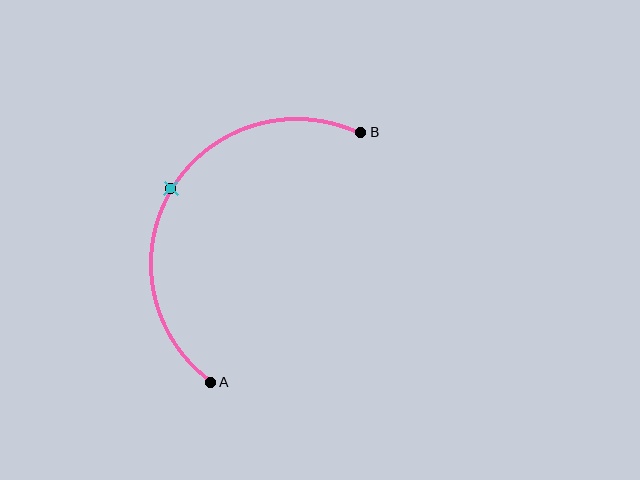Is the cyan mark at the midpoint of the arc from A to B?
Yes. The cyan mark lies on the arc at equal arc-length from both A and B — it is the arc midpoint.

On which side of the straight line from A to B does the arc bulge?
The arc bulges to the left of the straight line connecting A and B.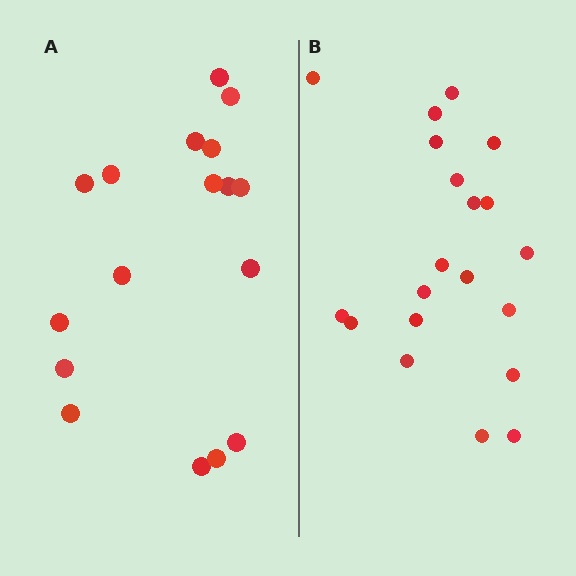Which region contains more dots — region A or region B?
Region B (the right region) has more dots.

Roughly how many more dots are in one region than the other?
Region B has just a few more — roughly 2 or 3 more dots than region A.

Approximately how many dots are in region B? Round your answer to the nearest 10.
About 20 dots.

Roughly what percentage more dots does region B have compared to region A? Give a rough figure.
About 20% more.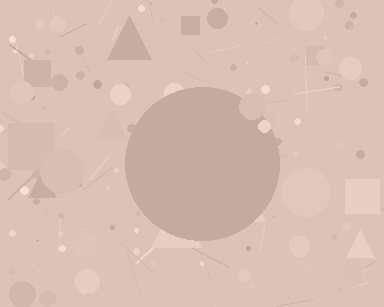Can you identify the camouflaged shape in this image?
The camouflaged shape is a circle.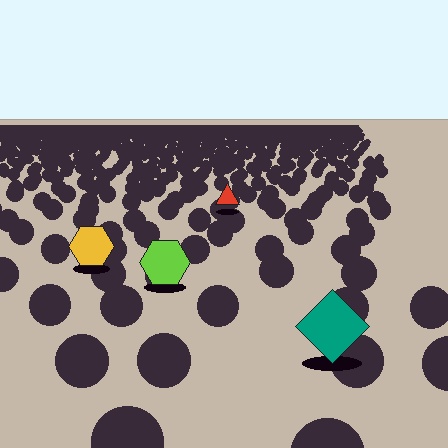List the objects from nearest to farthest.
From nearest to farthest: the teal diamond, the lime hexagon, the yellow hexagon, the red triangle.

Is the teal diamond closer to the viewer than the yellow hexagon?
Yes. The teal diamond is closer — you can tell from the texture gradient: the ground texture is coarser near it.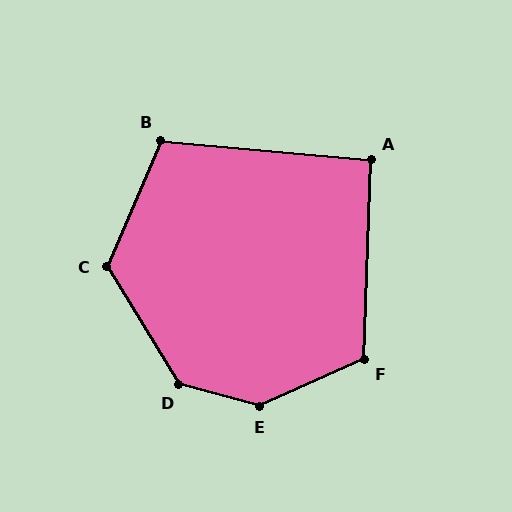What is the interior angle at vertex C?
Approximately 125 degrees (obtuse).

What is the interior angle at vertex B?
Approximately 108 degrees (obtuse).